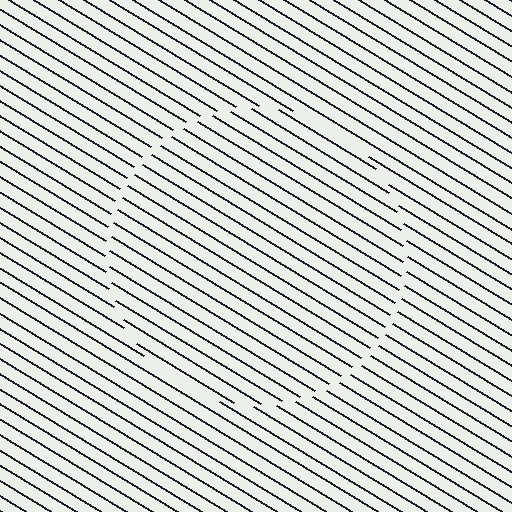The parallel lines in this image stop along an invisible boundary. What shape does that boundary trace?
An illusory circle. The interior of the shape contains the same grating, shifted by half a period — the contour is defined by the phase discontinuity where line-ends from the inner and outer gratings abut.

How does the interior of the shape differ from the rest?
The interior of the shape contains the same grating, shifted by half a period — the contour is defined by the phase discontinuity where line-ends from the inner and outer gratings abut.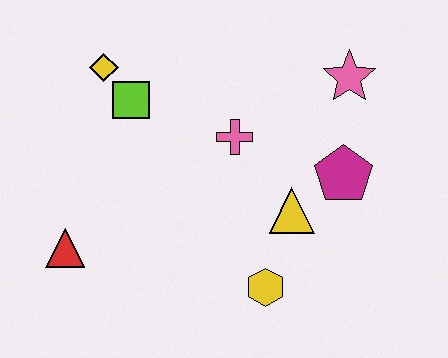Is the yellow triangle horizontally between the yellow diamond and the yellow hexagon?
No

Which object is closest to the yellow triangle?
The magenta pentagon is closest to the yellow triangle.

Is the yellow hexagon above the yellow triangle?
No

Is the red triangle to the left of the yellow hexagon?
Yes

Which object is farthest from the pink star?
The red triangle is farthest from the pink star.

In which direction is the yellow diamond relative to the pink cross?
The yellow diamond is to the left of the pink cross.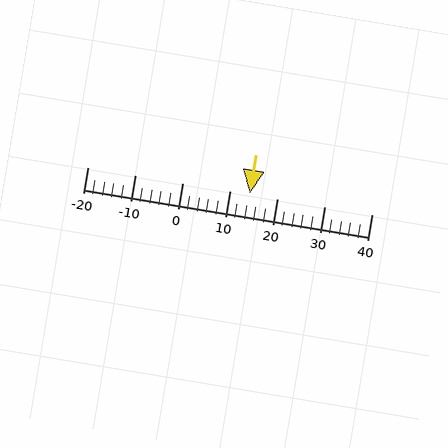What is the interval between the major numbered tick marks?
The major tick marks are spaced 10 units apart.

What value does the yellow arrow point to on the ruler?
The yellow arrow points to approximately 14.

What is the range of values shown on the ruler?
The ruler shows values from -20 to 40.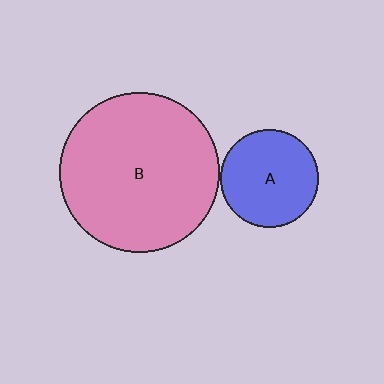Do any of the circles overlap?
No, none of the circles overlap.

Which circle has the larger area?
Circle B (pink).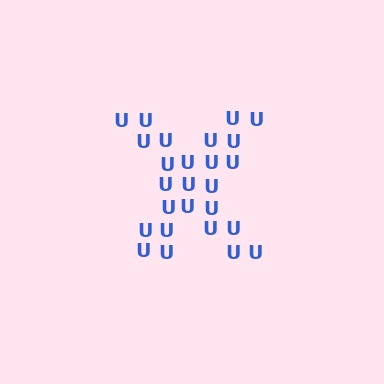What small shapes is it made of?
It is made of small letter U's.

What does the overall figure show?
The overall figure shows the letter X.